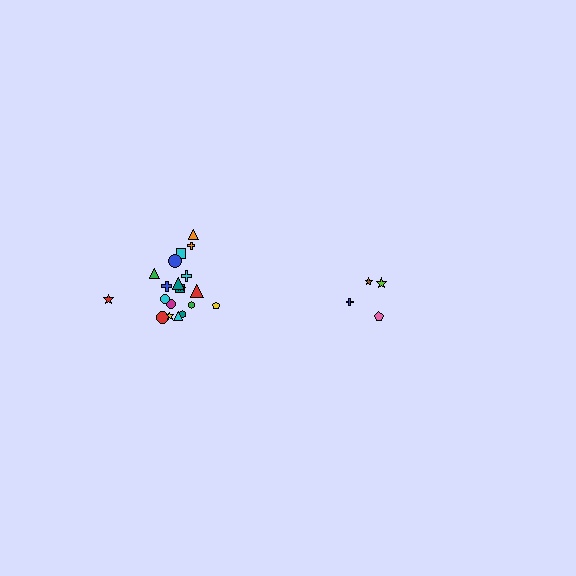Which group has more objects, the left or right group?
The left group.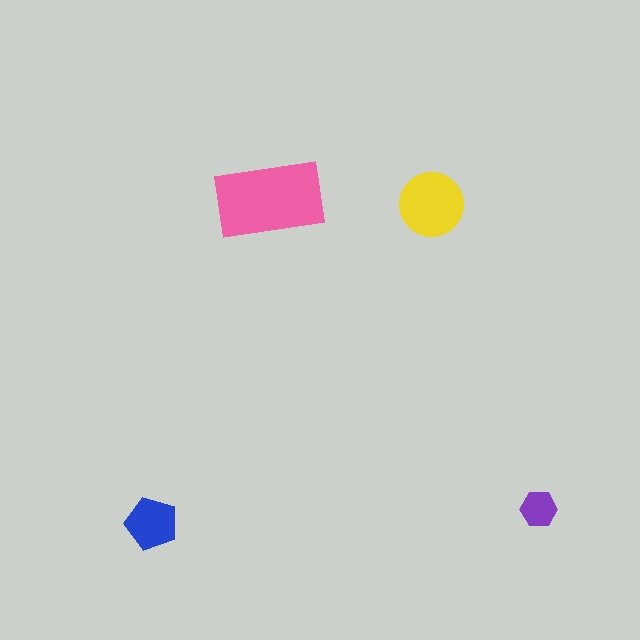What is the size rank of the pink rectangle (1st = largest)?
1st.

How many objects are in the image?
There are 4 objects in the image.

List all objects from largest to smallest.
The pink rectangle, the yellow circle, the blue pentagon, the purple hexagon.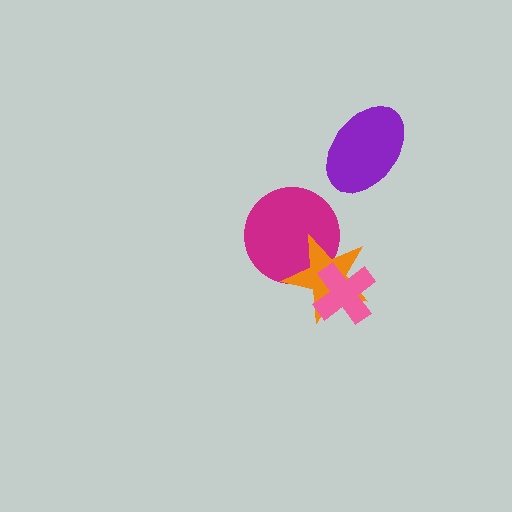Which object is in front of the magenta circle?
The orange star is in front of the magenta circle.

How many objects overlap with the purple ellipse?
0 objects overlap with the purple ellipse.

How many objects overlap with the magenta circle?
1 object overlaps with the magenta circle.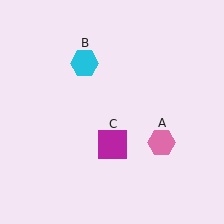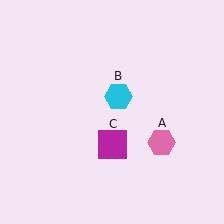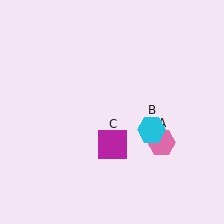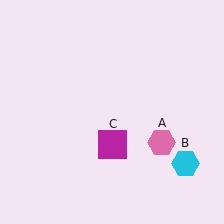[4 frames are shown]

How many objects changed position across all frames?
1 object changed position: cyan hexagon (object B).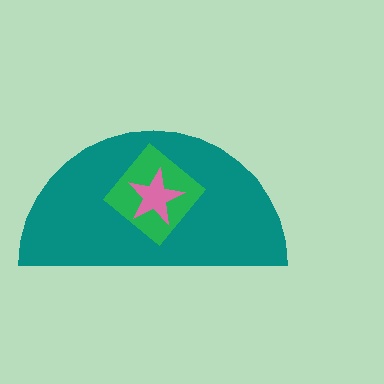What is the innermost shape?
The pink star.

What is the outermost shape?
The teal semicircle.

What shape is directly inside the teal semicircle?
The green diamond.